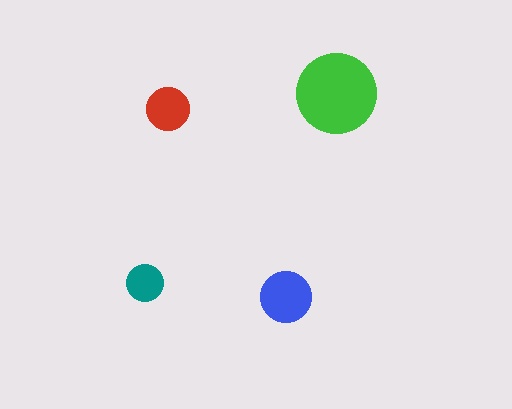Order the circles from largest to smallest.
the green one, the blue one, the red one, the teal one.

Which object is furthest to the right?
The green circle is rightmost.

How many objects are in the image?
There are 4 objects in the image.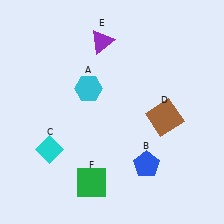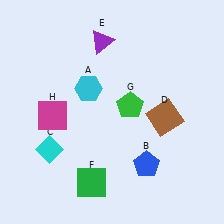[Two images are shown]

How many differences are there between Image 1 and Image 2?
There are 2 differences between the two images.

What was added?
A green pentagon (G), a magenta square (H) were added in Image 2.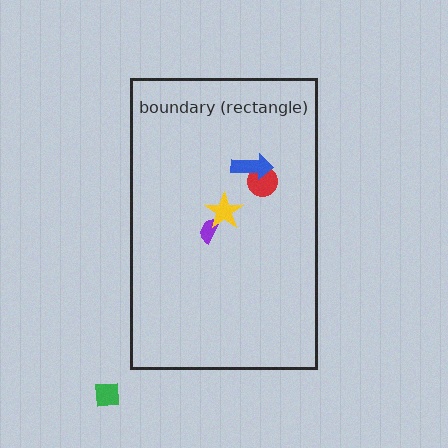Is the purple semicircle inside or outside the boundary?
Inside.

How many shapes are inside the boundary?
4 inside, 1 outside.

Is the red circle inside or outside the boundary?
Inside.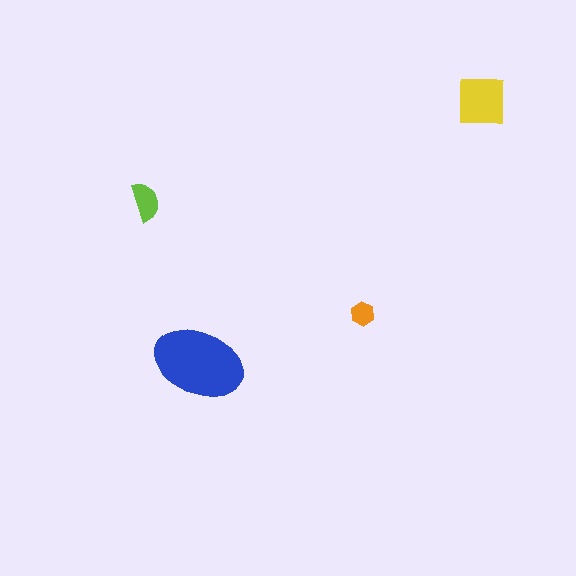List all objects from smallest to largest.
The orange hexagon, the lime semicircle, the yellow square, the blue ellipse.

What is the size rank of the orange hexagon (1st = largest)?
4th.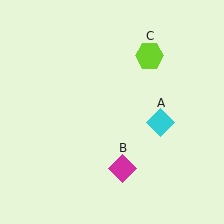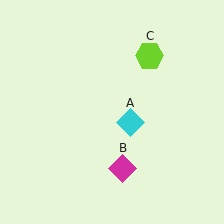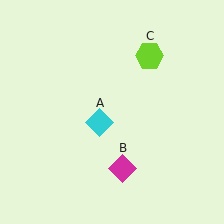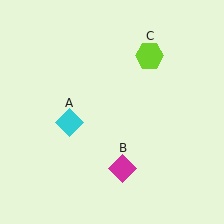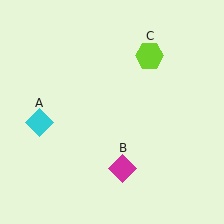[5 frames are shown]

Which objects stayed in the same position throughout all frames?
Magenta diamond (object B) and lime hexagon (object C) remained stationary.